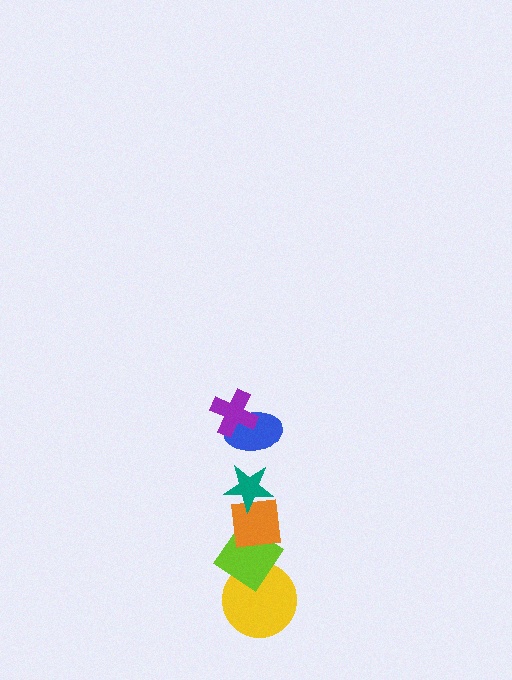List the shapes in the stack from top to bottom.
From top to bottom: the purple cross, the blue ellipse, the teal star, the orange square, the lime diamond, the yellow circle.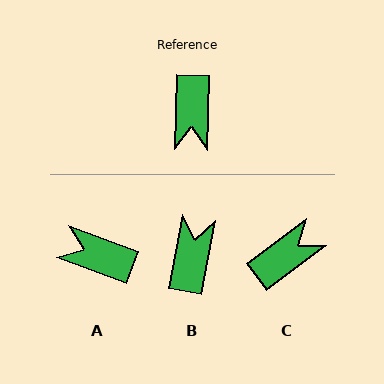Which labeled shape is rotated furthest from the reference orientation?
B, about 171 degrees away.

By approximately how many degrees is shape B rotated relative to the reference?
Approximately 171 degrees counter-clockwise.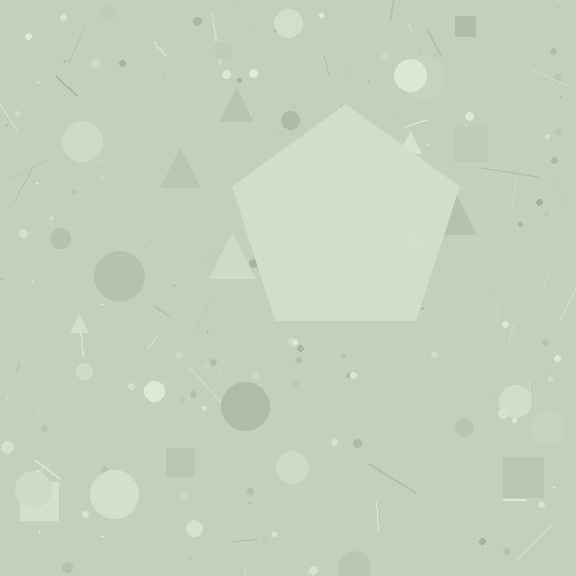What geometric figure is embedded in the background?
A pentagon is embedded in the background.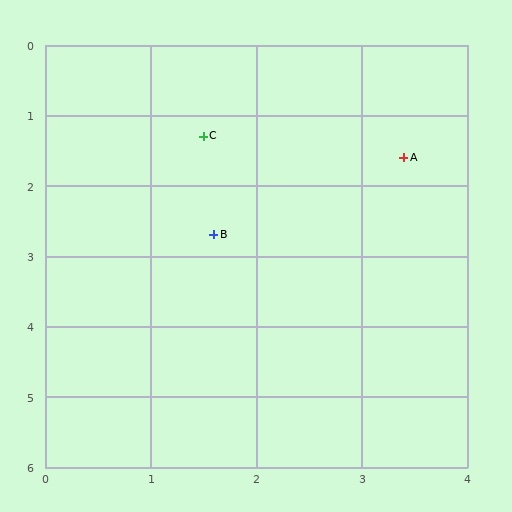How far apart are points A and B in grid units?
Points A and B are about 2.1 grid units apart.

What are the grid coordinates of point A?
Point A is at approximately (3.4, 1.6).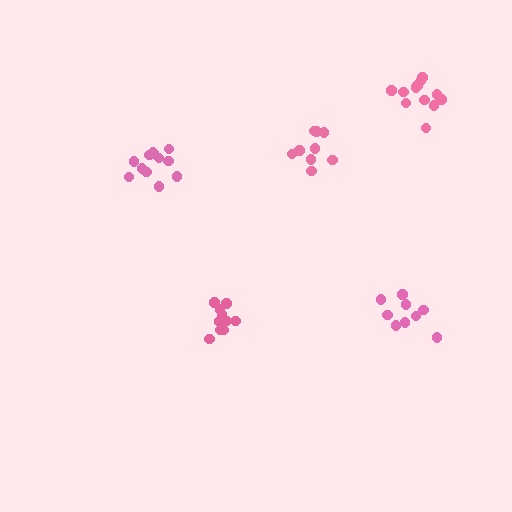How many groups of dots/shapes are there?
There are 5 groups.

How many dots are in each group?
Group 1: 9 dots, Group 2: 12 dots, Group 3: 12 dots, Group 4: 9 dots, Group 5: 10 dots (52 total).